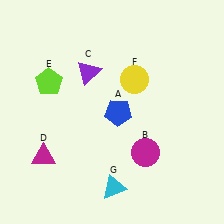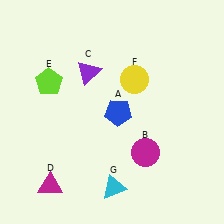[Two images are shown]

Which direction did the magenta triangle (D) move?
The magenta triangle (D) moved down.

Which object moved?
The magenta triangle (D) moved down.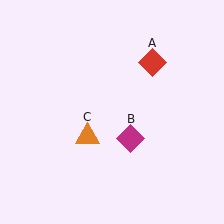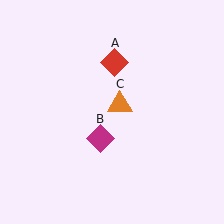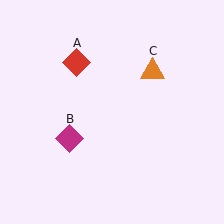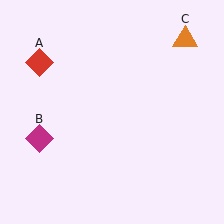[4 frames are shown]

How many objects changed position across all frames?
3 objects changed position: red diamond (object A), magenta diamond (object B), orange triangle (object C).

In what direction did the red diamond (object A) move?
The red diamond (object A) moved left.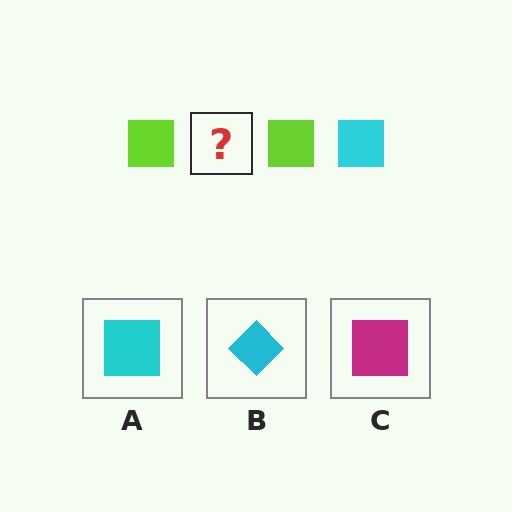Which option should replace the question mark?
Option A.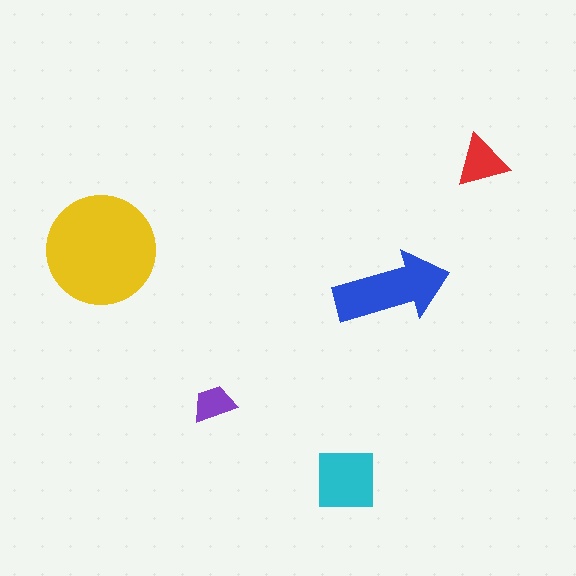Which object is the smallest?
The purple trapezoid.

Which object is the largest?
The yellow circle.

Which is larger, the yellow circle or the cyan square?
The yellow circle.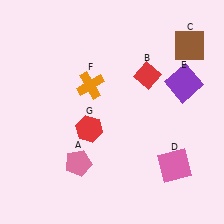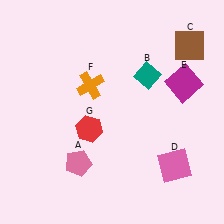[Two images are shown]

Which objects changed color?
B changed from red to teal. E changed from purple to magenta.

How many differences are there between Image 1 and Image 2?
There are 2 differences between the two images.